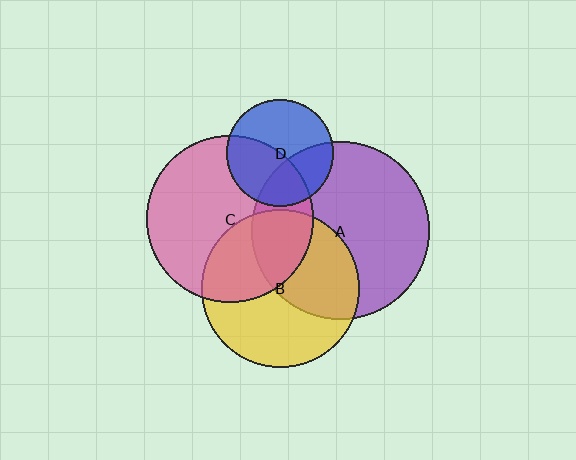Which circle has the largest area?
Circle A (purple).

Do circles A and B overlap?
Yes.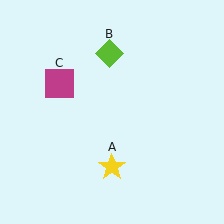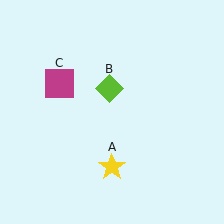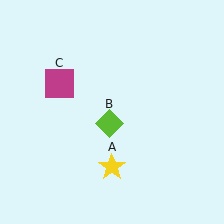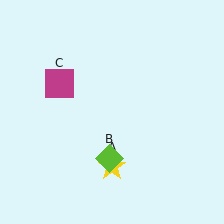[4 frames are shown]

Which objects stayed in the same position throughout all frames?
Yellow star (object A) and magenta square (object C) remained stationary.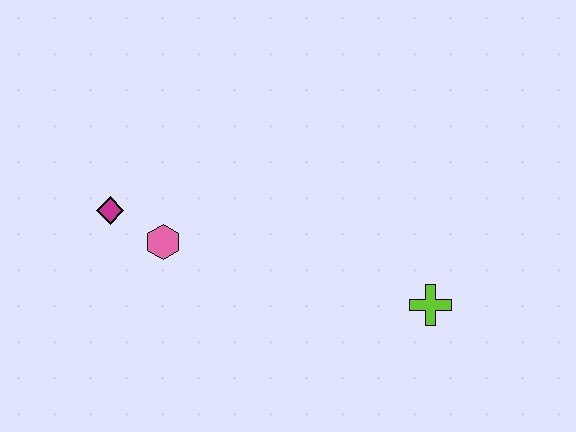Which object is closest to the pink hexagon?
The magenta diamond is closest to the pink hexagon.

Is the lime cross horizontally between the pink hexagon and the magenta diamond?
No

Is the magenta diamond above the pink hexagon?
Yes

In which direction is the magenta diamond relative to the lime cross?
The magenta diamond is to the left of the lime cross.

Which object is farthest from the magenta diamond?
The lime cross is farthest from the magenta diamond.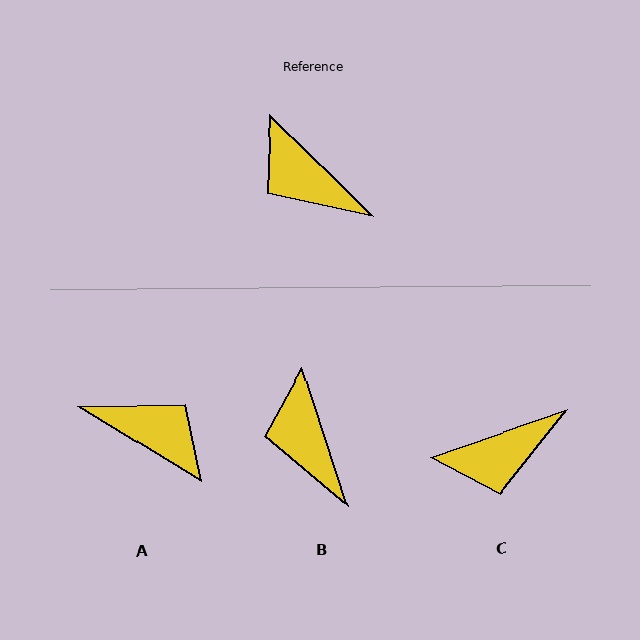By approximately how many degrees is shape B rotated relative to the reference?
Approximately 27 degrees clockwise.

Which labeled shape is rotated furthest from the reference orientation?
A, about 167 degrees away.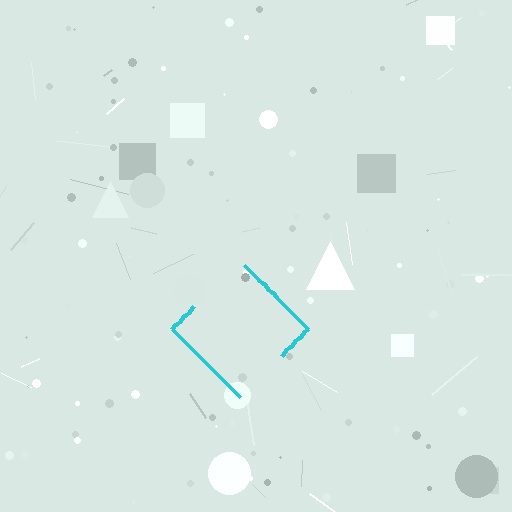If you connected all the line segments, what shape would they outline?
They would outline a diamond.